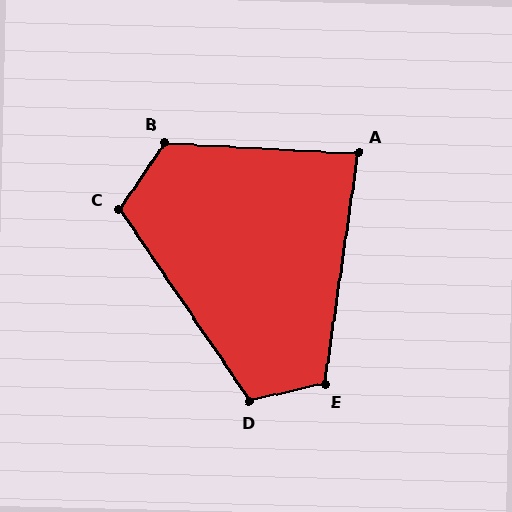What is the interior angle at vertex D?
Approximately 111 degrees (obtuse).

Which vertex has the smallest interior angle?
A, at approximately 85 degrees.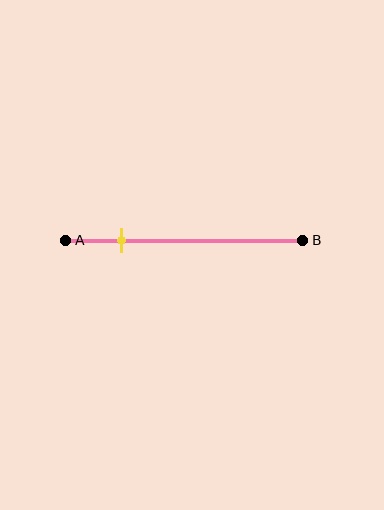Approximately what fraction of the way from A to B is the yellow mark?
The yellow mark is approximately 25% of the way from A to B.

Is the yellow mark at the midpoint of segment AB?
No, the mark is at about 25% from A, not at the 50% midpoint.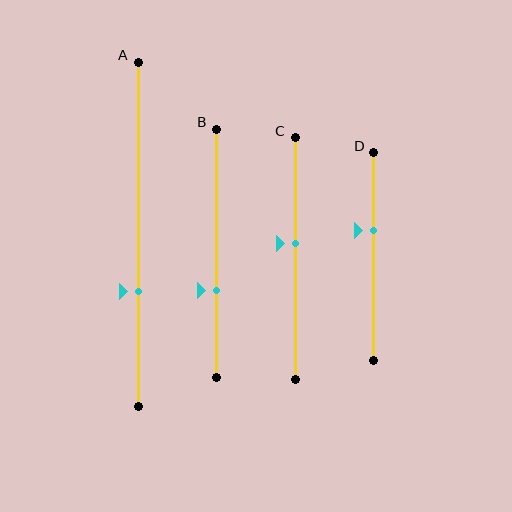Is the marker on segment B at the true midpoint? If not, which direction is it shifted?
No, the marker on segment B is shifted downward by about 15% of the segment length.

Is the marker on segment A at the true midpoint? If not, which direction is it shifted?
No, the marker on segment A is shifted downward by about 17% of the segment length.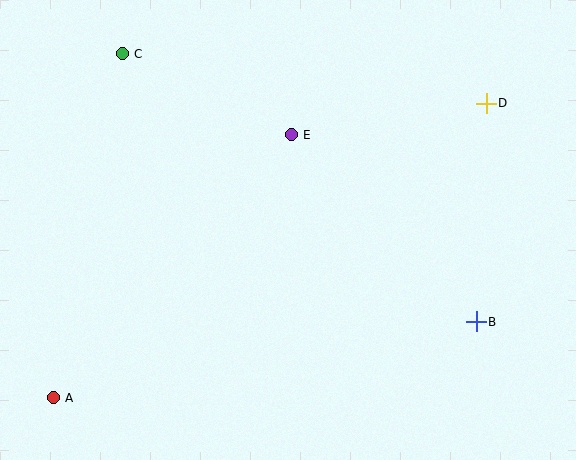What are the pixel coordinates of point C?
Point C is at (122, 54).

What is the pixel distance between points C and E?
The distance between C and E is 187 pixels.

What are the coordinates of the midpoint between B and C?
The midpoint between B and C is at (299, 188).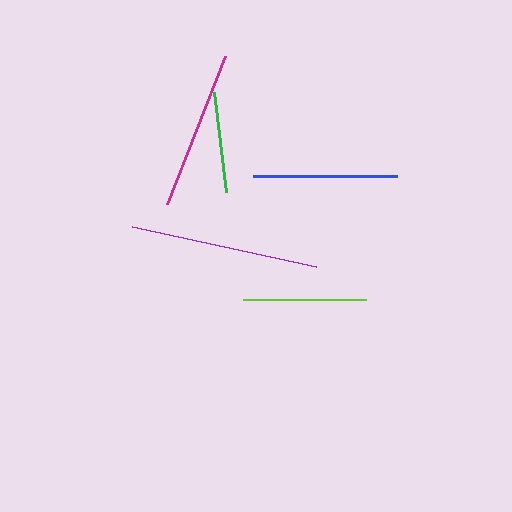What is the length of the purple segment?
The purple segment is approximately 188 pixels long.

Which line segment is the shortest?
The green line is the shortest at approximately 101 pixels.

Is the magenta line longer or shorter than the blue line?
The magenta line is longer than the blue line.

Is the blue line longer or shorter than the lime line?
The blue line is longer than the lime line.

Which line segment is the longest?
The purple line is the longest at approximately 188 pixels.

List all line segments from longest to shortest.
From longest to shortest: purple, magenta, blue, lime, green.